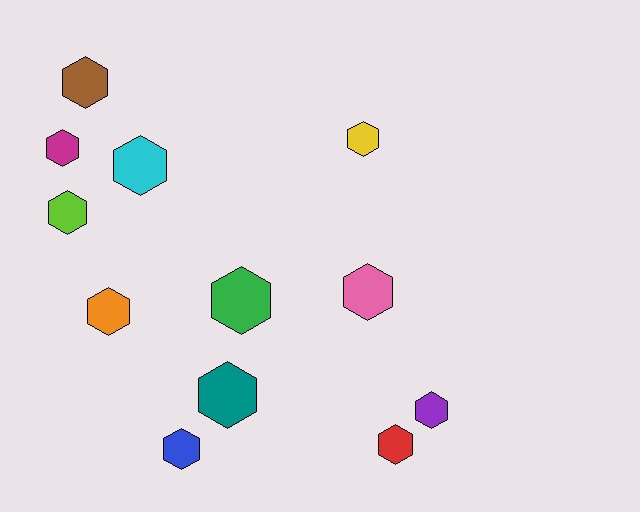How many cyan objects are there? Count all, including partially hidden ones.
There is 1 cyan object.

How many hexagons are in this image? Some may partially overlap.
There are 12 hexagons.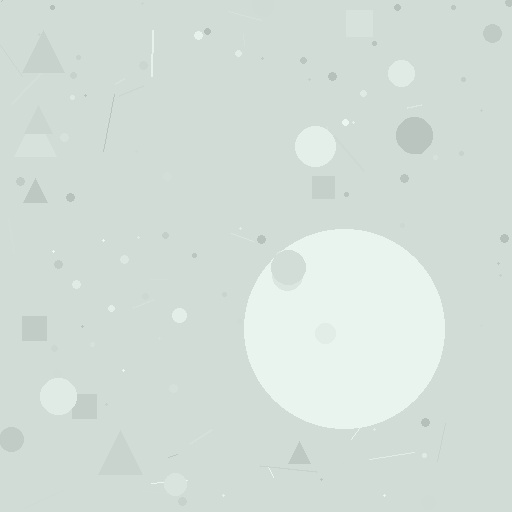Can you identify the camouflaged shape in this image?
The camouflaged shape is a circle.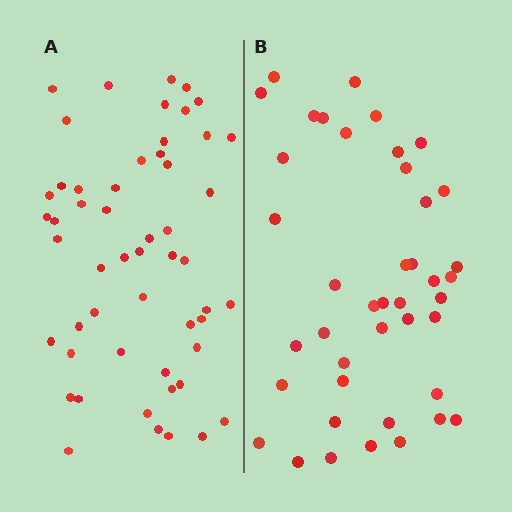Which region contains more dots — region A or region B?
Region A (the left region) has more dots.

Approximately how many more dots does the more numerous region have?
Region A has roughly 12 or so more dots than region B.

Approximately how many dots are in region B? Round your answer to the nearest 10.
About 40 dots. (The exact count is 42, which rounds to 40.)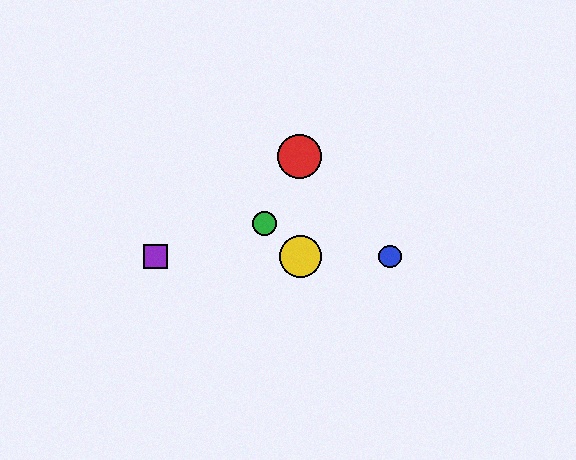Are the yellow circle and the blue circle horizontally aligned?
Yes, both are at y≈257.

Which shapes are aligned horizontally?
The blue circle, the yellow circle, the purple square are aligned horizontally.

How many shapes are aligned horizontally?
3 shapes (the blue circle, the yellow circle, the purple square) are aligned horizontally.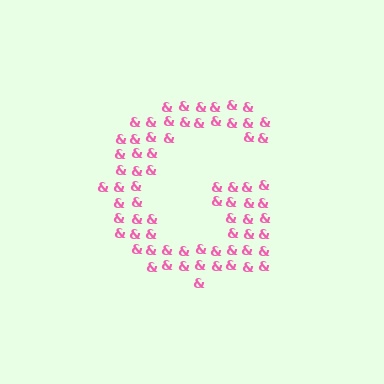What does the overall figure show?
The overall figure shows the letter G.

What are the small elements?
The small elements are ampersands.